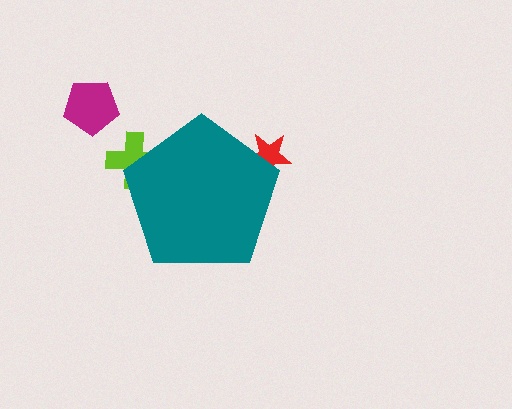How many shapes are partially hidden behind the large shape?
2 shapes are partially hidden.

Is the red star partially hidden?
Yes, the red star is partially hidden behind the teal pentagon.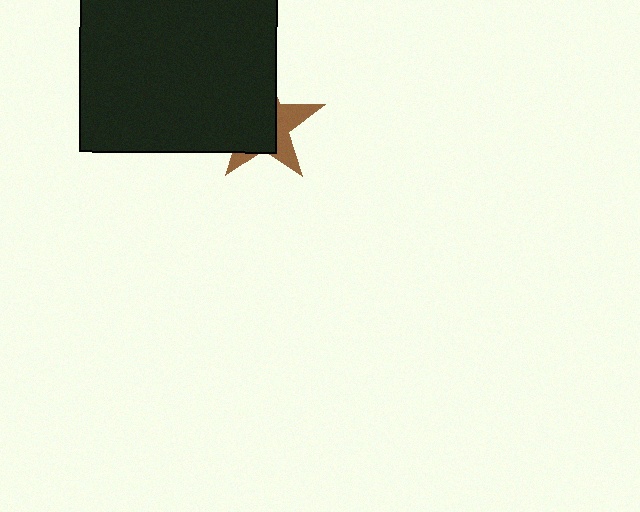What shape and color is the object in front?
The object in front is a black square.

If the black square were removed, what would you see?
You would see the complete brown star.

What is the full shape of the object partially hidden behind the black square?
The partially hidden object is a brown star.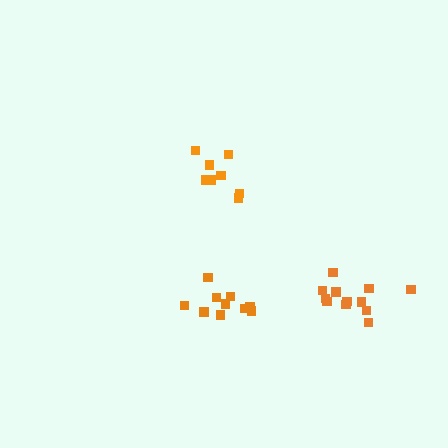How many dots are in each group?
Group 1: 10 dots, Group 2: 12 dots, Group 3: 8 dots (30 total).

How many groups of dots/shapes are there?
There are 3 groups.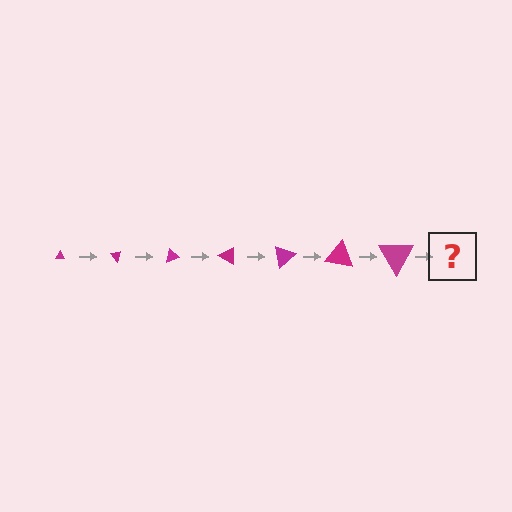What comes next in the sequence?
The next element should be a triangle, larger than the previous one and rotated 350 degrees from the start.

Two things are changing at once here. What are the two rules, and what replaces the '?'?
The two rules are that the triangle grows larger each step and it rotates 50 degrees each step. The '?' should be a triangle, larger than the previous one and rotated 350 degrees from the start.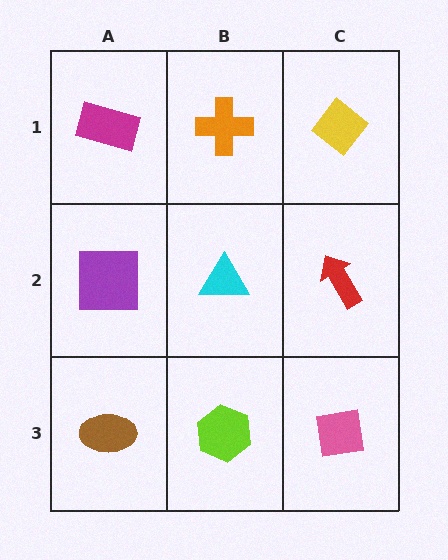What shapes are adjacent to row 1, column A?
A purple square (row 2, column A), an orange cross (row 1, column B).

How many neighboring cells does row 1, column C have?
2.